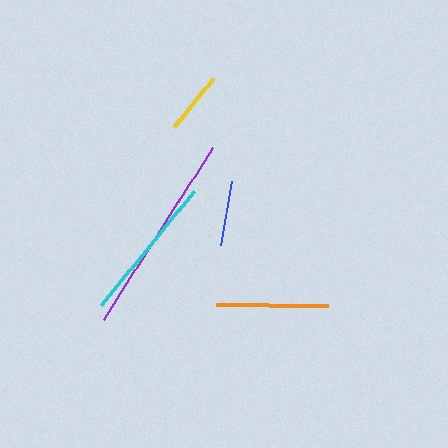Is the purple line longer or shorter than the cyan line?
The purple line is longer than the cyan line.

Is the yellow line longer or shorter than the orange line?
The orange line is longer than the yellow line.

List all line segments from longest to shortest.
From longest to shortest: purple, cyan, orange, blue, yellow.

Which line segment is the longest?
The purple line is the longest at approximately 203 pixels.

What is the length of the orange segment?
The orange segment is approximately 112 pixels long.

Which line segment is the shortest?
The yellow line is the shortest at approximately 63 pixels.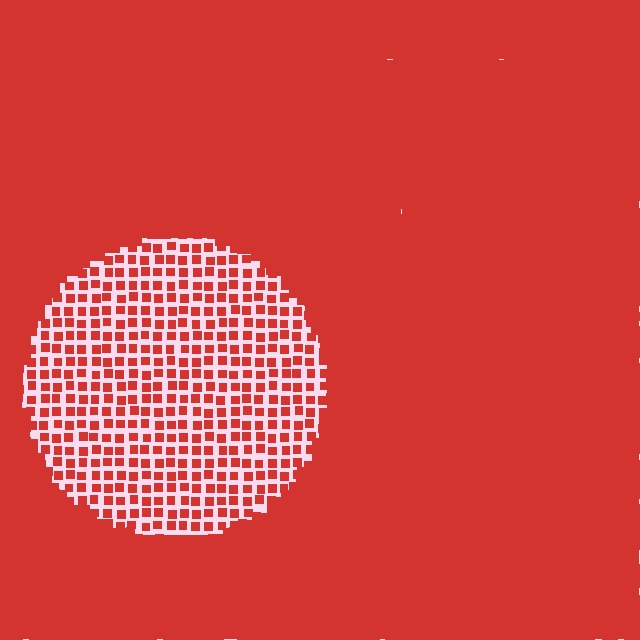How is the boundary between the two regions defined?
The boundary is defined by a change in element density (approximately 2.9x ratio). All elements are the same color, size, and shape.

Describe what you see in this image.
The image contains small red elements arranged at two different densities. A circle-shaped region is visible where the elements are less densely packed than the surrounding area.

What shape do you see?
I see a circle.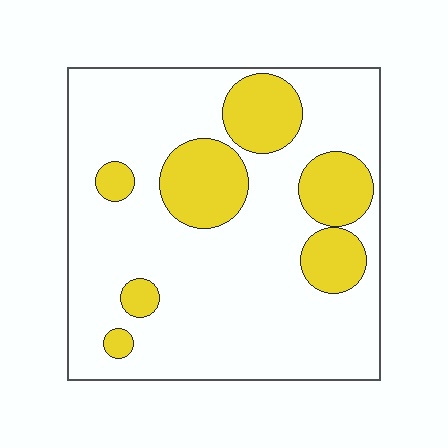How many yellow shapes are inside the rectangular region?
7.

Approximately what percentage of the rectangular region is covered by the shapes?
Approximately 25%.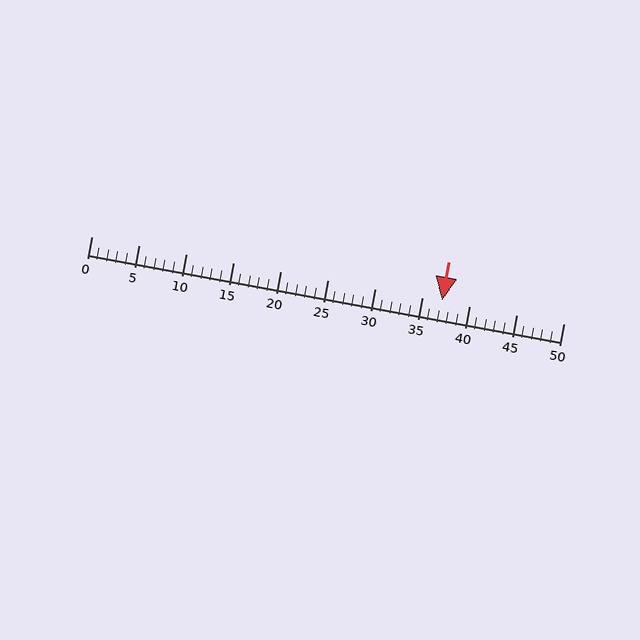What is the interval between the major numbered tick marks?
The major tick marks are spaced 5 units apart.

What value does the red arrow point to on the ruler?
The red arrow points to approximately 37.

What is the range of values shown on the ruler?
The ruler shows values from 0 to 50.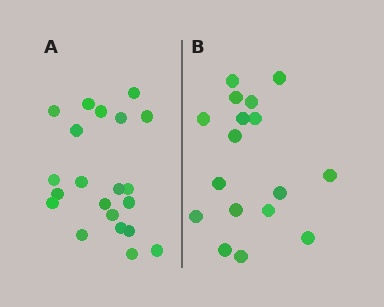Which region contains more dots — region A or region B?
Region A (the left region) has more dots.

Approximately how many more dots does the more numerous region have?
Region A has about 4 more dots than region B.